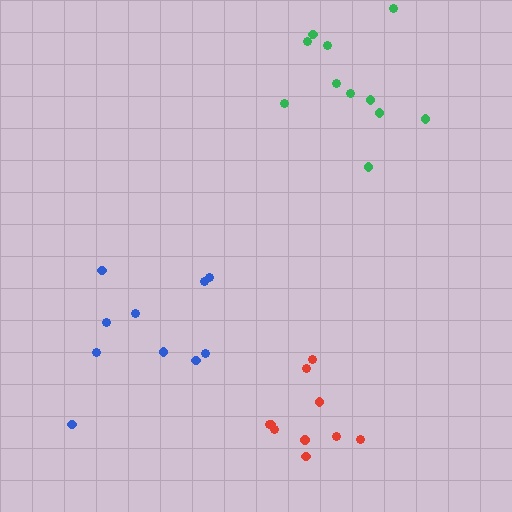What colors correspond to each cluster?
The clusters are colored: red, green, blue.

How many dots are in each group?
Group 1: 10 dots, Group 2: 11 dots, Group 3: 10 dots (31 total).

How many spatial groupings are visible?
There are 3 spatial groupings.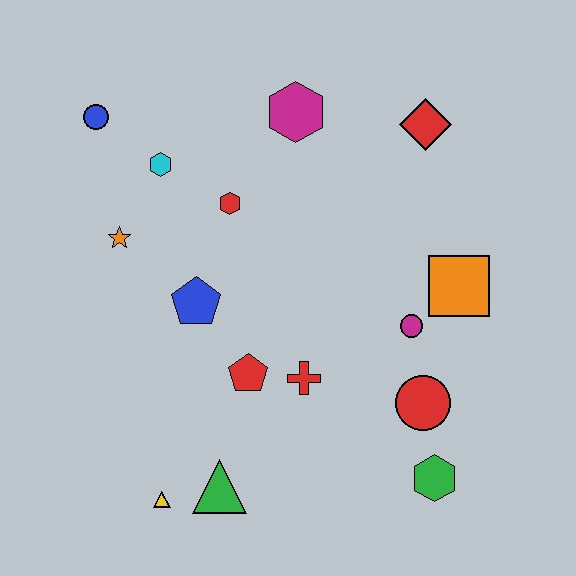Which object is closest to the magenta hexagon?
The red hexagon is closest to the magenta hexagon.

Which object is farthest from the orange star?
The green hexagon is farthest from the orange star.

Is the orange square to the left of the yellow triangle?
No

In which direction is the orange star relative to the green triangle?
The orange star is above the green triangle.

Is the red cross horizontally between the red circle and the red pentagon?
Yes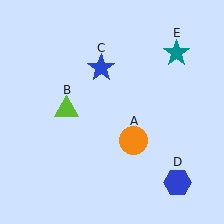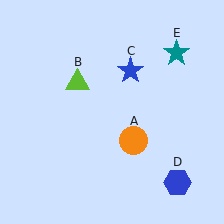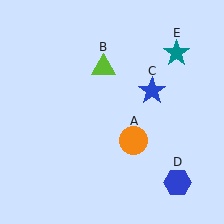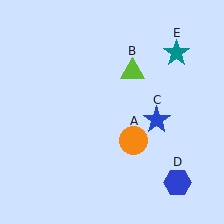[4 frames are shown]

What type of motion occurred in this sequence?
The lime triangle (object B), blue star (object C) rotated clockwise around the center of the scene.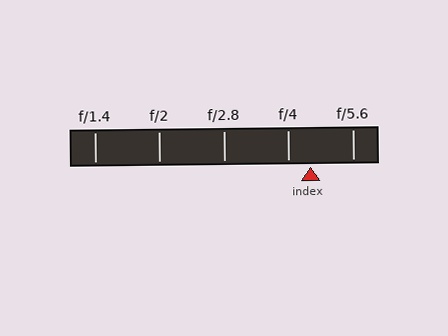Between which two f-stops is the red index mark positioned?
The index mark is between f/4 and f/5.6.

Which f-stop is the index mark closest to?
The index mark is closest to f/4.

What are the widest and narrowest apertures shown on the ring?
The widest aperture shown is f/1.4 and the narrowest is f/5.6.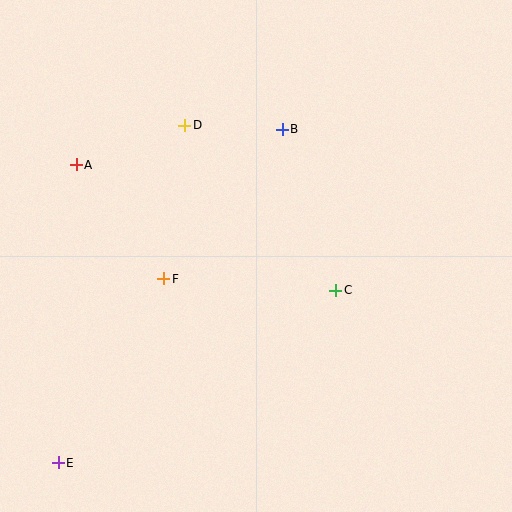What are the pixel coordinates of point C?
Point C is at (336, 290).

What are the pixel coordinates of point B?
Point B is at (282, 129).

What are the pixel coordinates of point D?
Point D is at (185, 125).